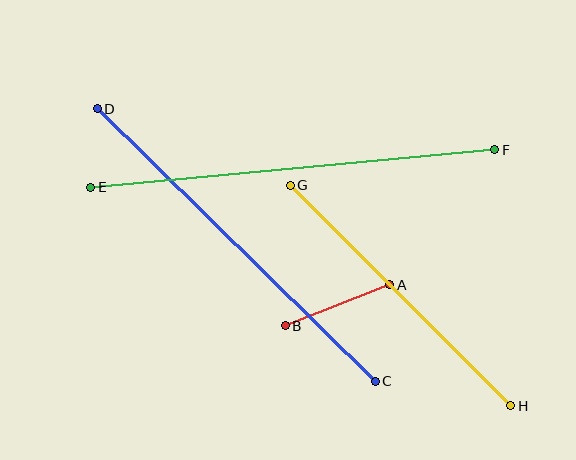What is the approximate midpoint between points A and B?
The midpoint is at approximately (337, 305) pixels.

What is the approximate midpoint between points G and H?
The midpoint is at approximately (400, 295) pixels.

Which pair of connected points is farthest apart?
Points E and F are farthest apart.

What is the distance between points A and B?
The distance is approximately 112 pixels.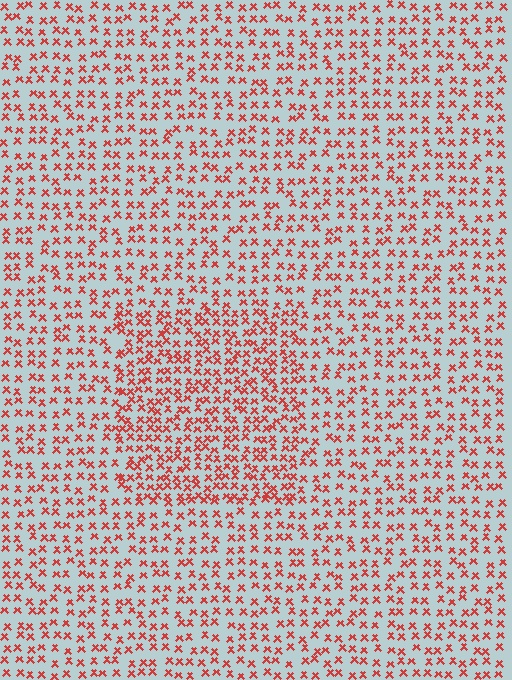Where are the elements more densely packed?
The elements are more densely packed inside the rectangle boundary.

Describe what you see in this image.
The image contains small red elements arranged at two different densities. A rectangle-shaped region is visible where the elements are more densely packed than the surrounding area.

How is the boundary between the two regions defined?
The boundary is defined by a change in element density (approximately 1.6x ratio). All elements are the same color, size, and shape.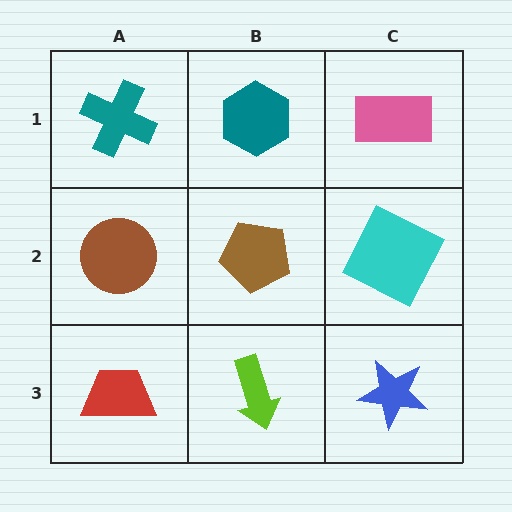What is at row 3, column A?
A red trapezoid.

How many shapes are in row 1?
3 shapes.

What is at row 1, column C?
A pink rectangle.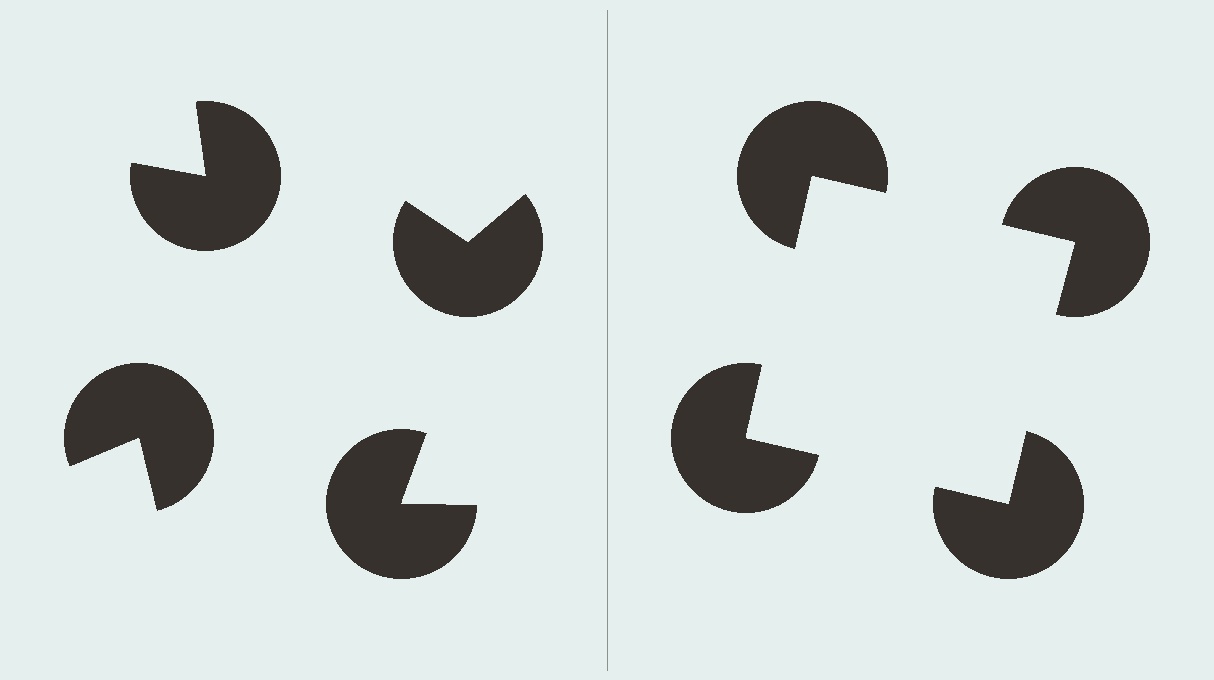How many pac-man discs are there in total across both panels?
8 — 4 on each side.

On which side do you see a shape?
An illusory square appears on the right side. On the left side the wedge cuts are rotated, so no coherent shape forms.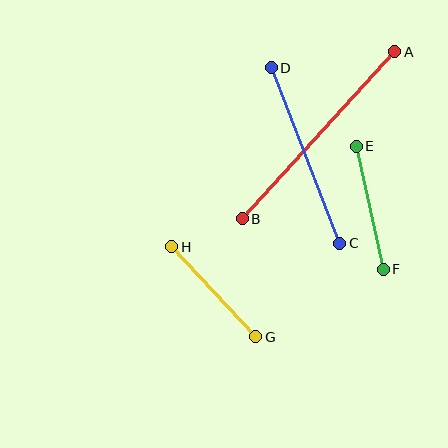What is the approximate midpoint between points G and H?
The midpoint is at approximately (214, 292) pixels.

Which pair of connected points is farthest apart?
Points A and B are farthest apart.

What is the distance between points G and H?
The distance is approximately 123 pixels.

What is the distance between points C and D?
The distance is approximately 188 pixels.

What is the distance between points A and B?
The distance is approximately 226 pixels.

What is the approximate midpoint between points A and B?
The midpoint is at approximately (318, 135) pixels.